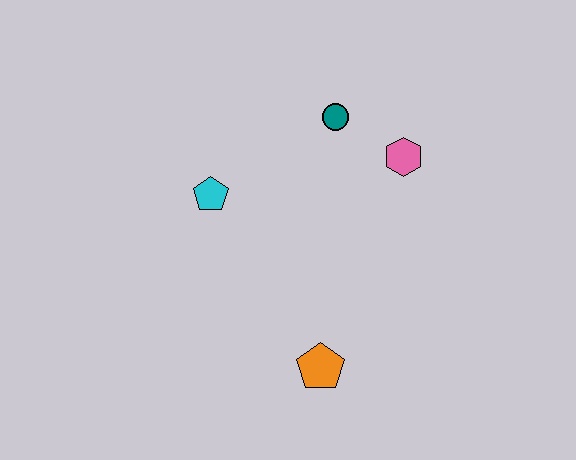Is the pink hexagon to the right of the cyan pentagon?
Yes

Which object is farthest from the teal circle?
The orange pentagon is farthest from the teal circle.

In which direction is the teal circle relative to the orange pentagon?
The teal circle is above the orange pentagon.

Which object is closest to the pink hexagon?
The teal circle is closest to the pink hexagon.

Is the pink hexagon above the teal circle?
No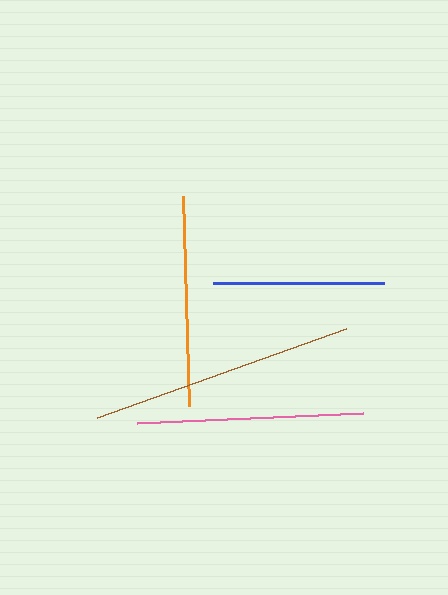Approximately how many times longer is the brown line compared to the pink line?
The brown line is approximately 1.2 times the length of the pink line.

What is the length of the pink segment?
The pink segment is approximately 226 pixels long.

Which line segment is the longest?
The brown line is the longest at approximately 264 pixels.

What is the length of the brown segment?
The brown segment is approximately 264 pixels long.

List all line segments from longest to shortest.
From longest to shortest: brown, pink, orange, blue.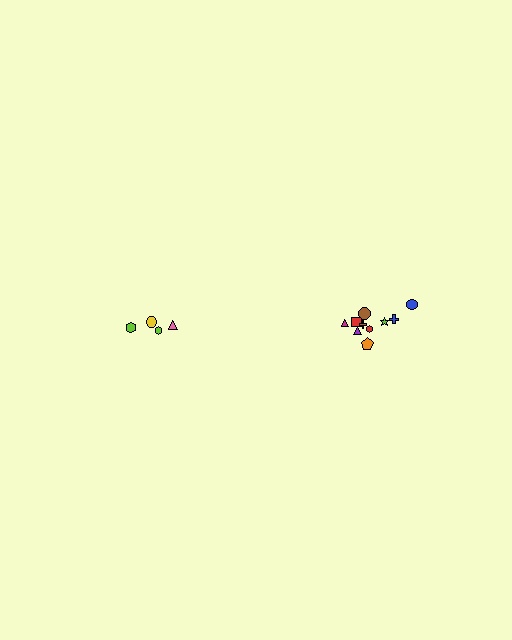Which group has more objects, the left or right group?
The right group.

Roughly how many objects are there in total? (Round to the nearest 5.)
Roughly 15 objects in total.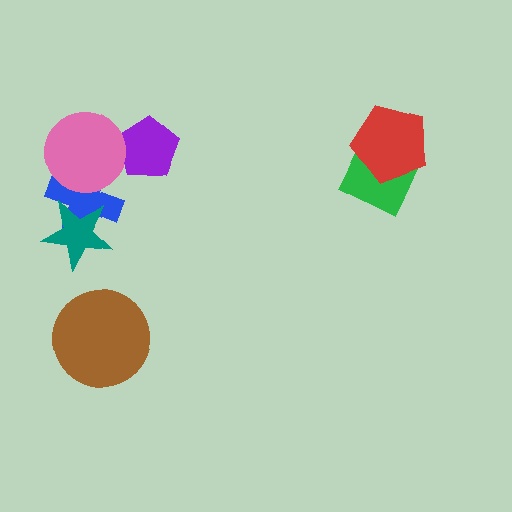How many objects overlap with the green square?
1 object overlaps with the green square.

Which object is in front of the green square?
The red pentagon is in front of the green square.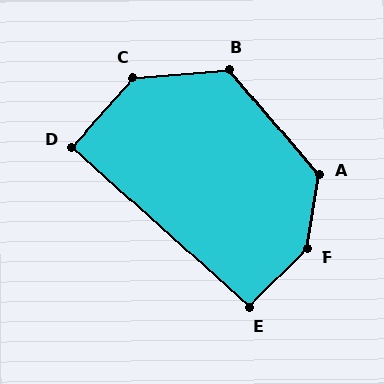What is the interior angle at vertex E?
Approximately 93 degrees (approximately right).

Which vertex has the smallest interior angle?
D, at approximately 90 degrees.